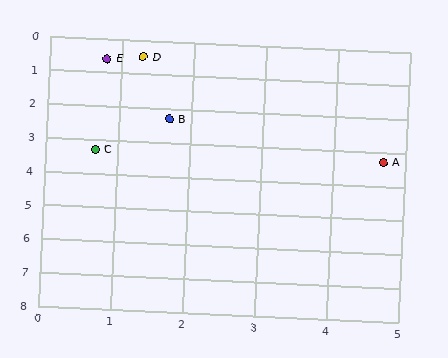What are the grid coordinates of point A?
Point A is at approximately (4.7, 3.3).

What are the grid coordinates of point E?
Point E is at approximately (0.8, 0.6).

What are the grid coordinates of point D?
Point D is at approximately (1.3, 0.5).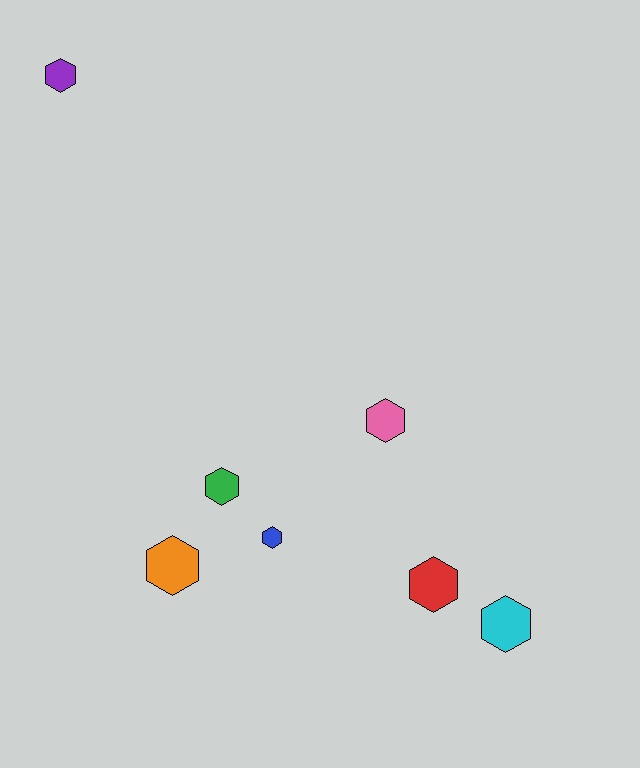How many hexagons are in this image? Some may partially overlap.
There are 7 hexagons.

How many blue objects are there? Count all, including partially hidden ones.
There is 1 blue object.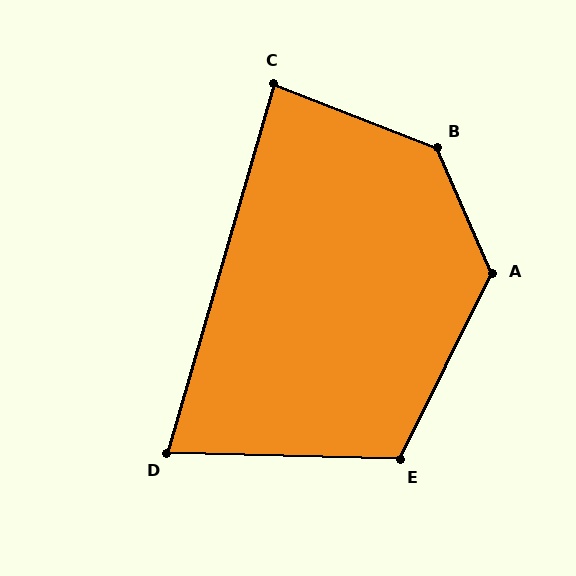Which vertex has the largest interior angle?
B, at approximately 135 degrees.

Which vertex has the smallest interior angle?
D, at approximately 75 degrees.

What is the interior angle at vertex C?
Approximately 85 degrees (acute).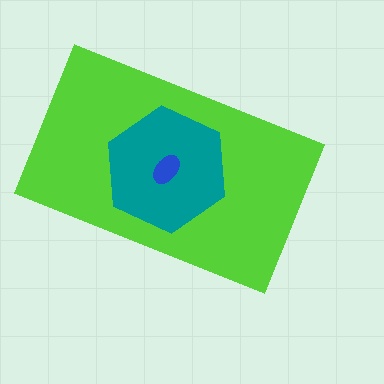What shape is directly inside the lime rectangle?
The teal hexagon.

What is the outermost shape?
The lime rectangle.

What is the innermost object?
The blue ellipse.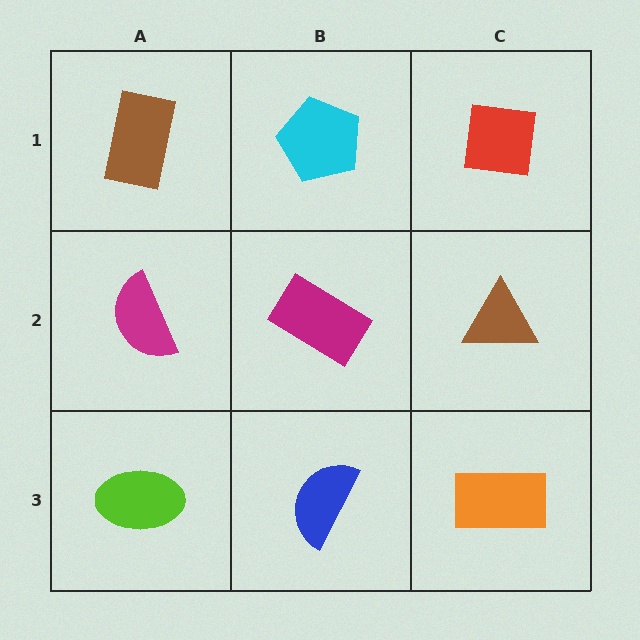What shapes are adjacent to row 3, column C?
A brown triangle (row 2, column C), a blue semicircle (row 3, column B).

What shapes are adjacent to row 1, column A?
A magenta semicircle (row 2, column A), a cyan pentagon (row 1, column B).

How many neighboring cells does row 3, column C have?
2.